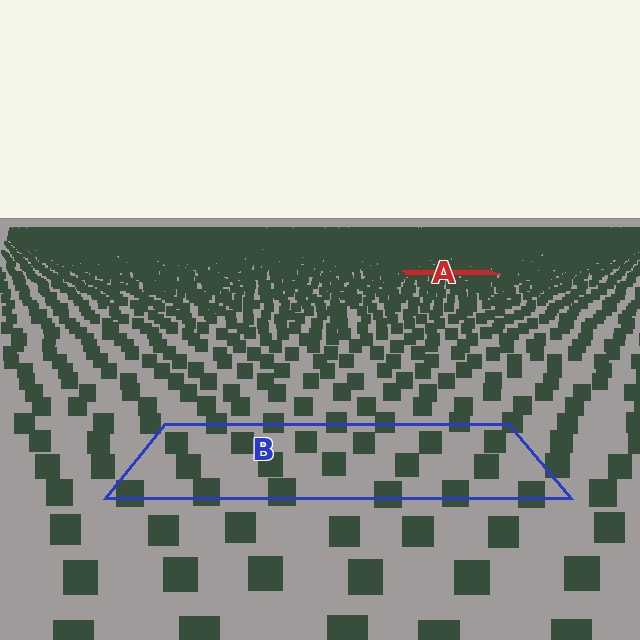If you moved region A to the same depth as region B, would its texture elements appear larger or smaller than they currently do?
They would appear larger. At a closer depth, the same texture elements are projected at a bigger on-screen size.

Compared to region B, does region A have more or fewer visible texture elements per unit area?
Region A has more texture elements per unit area — they are packed more densely because it is farther away.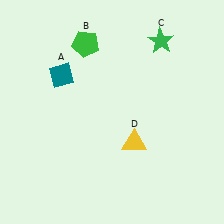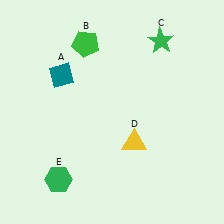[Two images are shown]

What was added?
A green hexagon (E) was added in Image 2.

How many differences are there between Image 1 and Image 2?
There is 1 difference between the two images.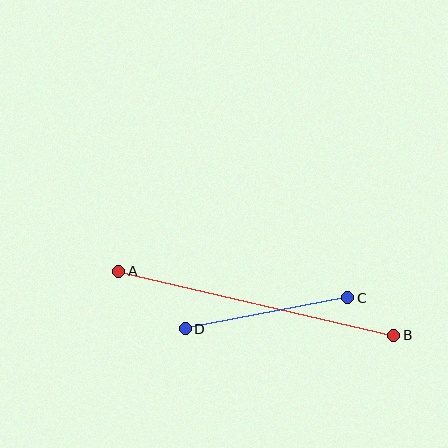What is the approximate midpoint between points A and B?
The midpoint is at approximately (256, 303) pixels.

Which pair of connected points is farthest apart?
Points A and B are farthest apart.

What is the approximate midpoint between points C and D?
The midpoint is at approximately (267, 313) pixels.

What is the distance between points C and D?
The distance is approximately 165 pixels.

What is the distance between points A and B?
The distance is approximately 283 pixels.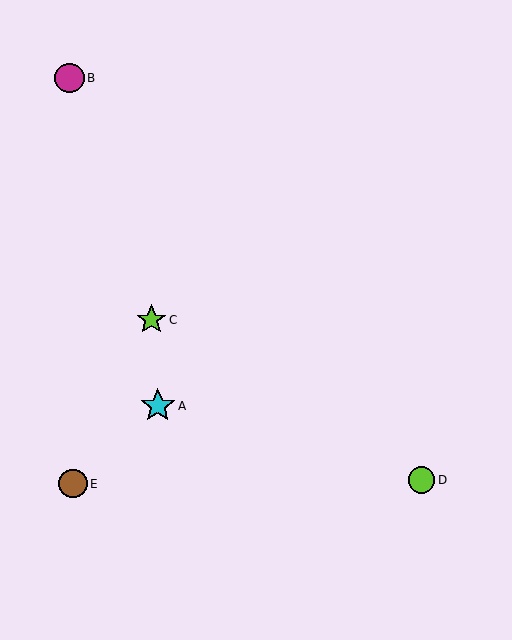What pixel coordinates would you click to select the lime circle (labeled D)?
Click at (421, 480) to select the lime circle D.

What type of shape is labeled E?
Shape E is a brown circle.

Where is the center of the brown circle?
The center of the brown circle is at (73, 484).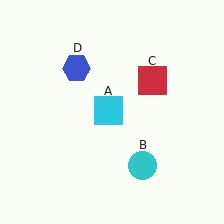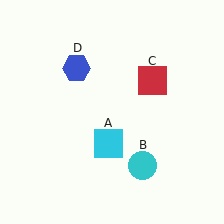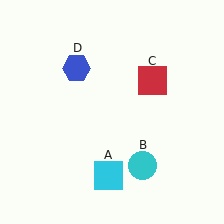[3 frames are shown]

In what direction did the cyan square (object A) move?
The cyan square (object A) moved down.